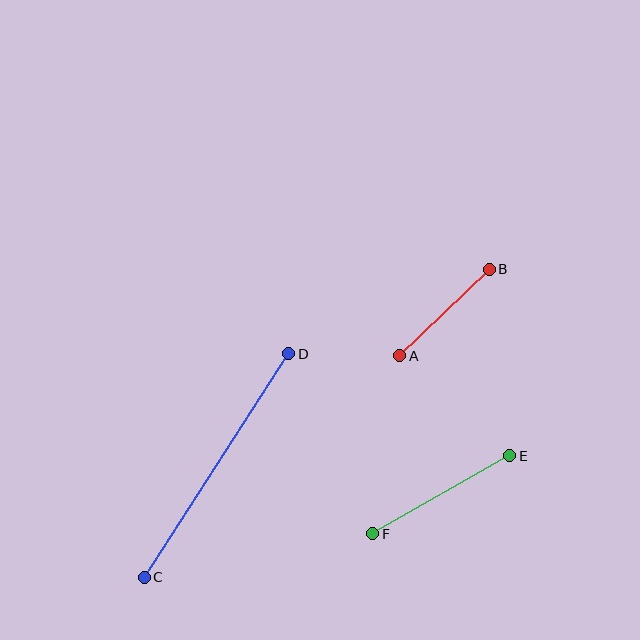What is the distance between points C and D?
The distance is approximately 266 pixels.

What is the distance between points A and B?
The distance is approximately 124 pixels.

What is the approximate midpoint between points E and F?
The midpoint is at approximately (441, 495) pixels.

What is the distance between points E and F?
The distance is approximately 157 pixels.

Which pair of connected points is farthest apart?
Points C and D are farthest apart.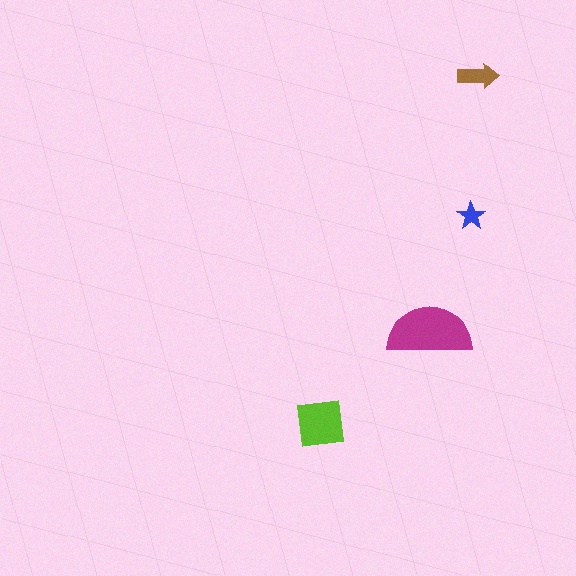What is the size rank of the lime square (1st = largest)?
2nd.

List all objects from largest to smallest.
The magenta semicircle, the lime square, the brown arrow, the blue star.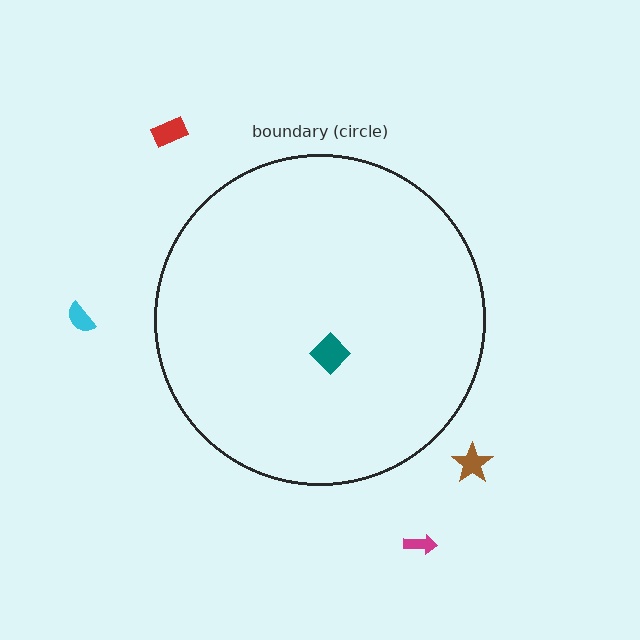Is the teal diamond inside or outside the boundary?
Inside.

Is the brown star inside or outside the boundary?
Outside.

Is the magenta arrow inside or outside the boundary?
Outside.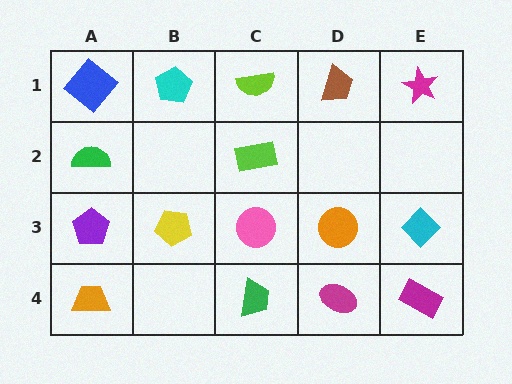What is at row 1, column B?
A cyan pentagon.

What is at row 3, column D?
An orange circle.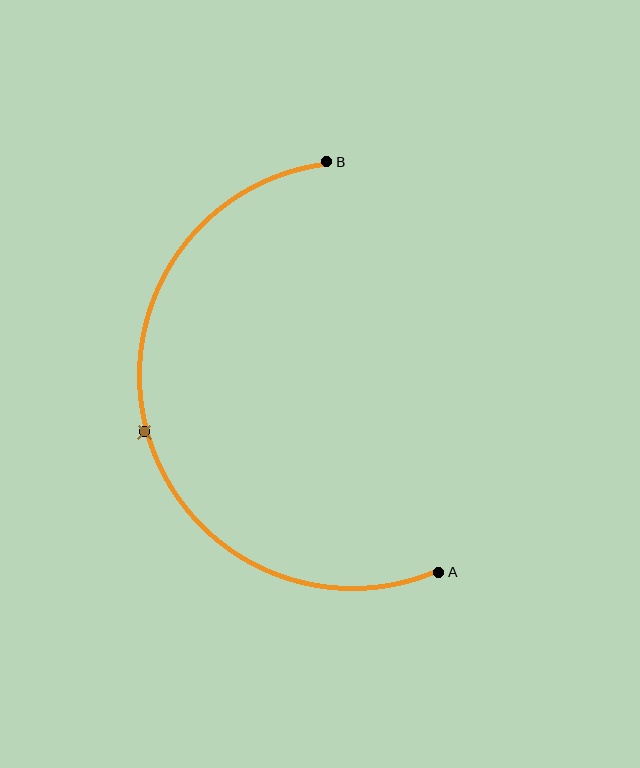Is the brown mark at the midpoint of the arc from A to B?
Yes. The brown mark lies on the arc at equal arc-length from both A and B — it is the arc midpoint.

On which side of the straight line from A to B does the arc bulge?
The arc bulges to the left of the straight line connecting A and B.